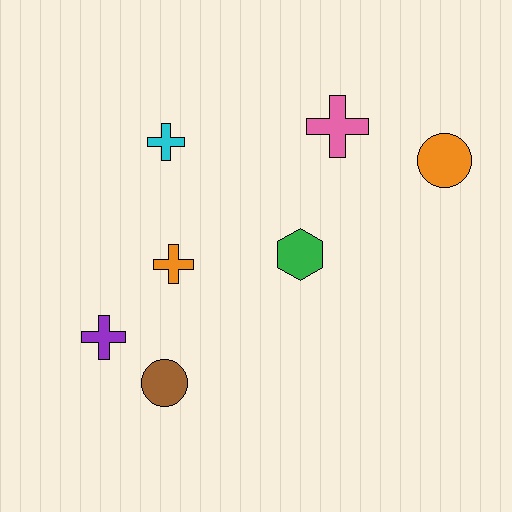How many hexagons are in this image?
There is 1 hexagon.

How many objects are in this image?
There are 7 objects.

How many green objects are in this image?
There is 1 green object.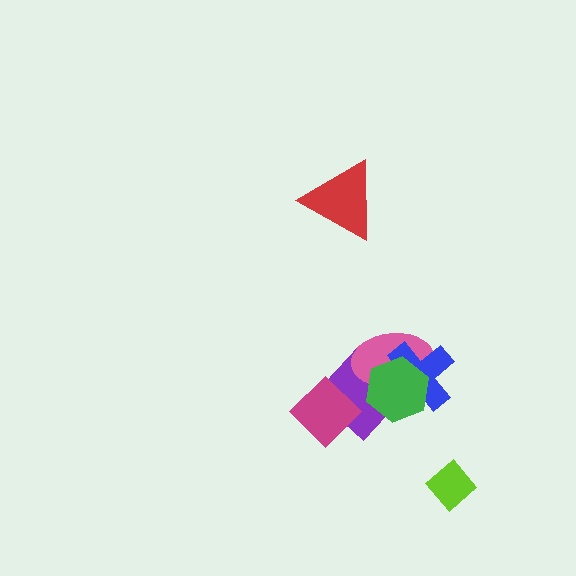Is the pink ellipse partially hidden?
Yes, it is partially covered by another shape.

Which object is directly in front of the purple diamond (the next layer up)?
The pink ellipse is directly in front of the purple diamond.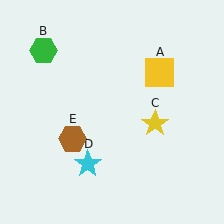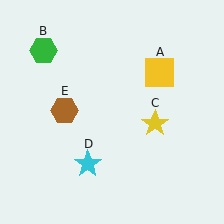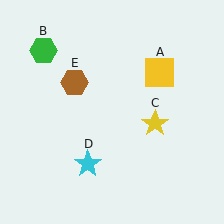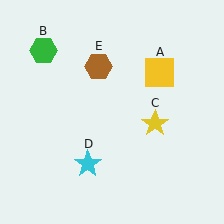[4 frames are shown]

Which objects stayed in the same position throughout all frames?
Yellow square (object A) and green hexagon (object B) and yellow star (object C) and cyan star (object D) remained stationary.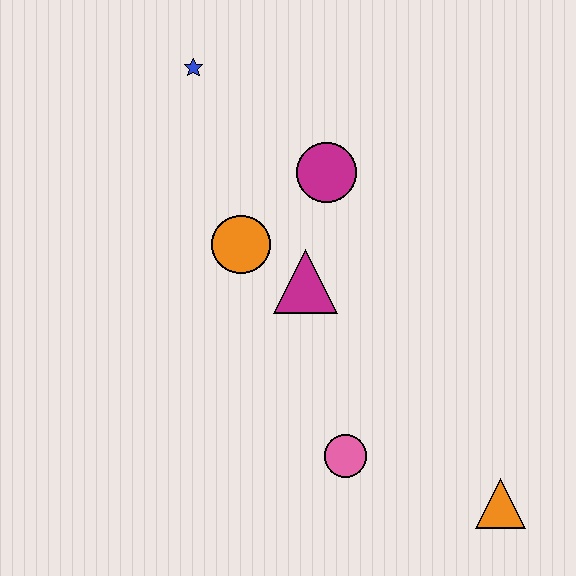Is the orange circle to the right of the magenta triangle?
No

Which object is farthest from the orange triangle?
The blue star is farthest from the orange triangle.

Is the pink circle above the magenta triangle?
No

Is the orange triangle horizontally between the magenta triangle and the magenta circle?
No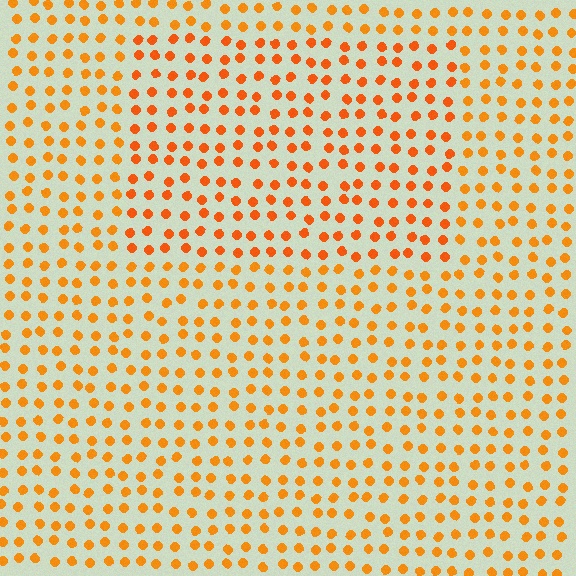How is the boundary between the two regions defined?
The boundary is defined purely by a slight shift in hue (about 14 degrees). Spacing, size, and orientation are identical on both sides.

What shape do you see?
I see a rectangle.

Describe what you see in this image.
The image is filled with small orange elements in a uniform arrangement. A rectangle-shaped region is visible where the elements are tinted to a slightly different hue, forming a subtle color boundary.